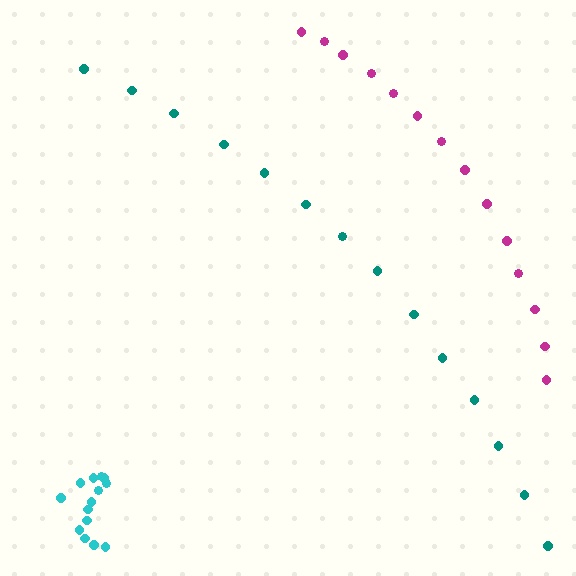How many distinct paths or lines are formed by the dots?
There are 3 distinct paths.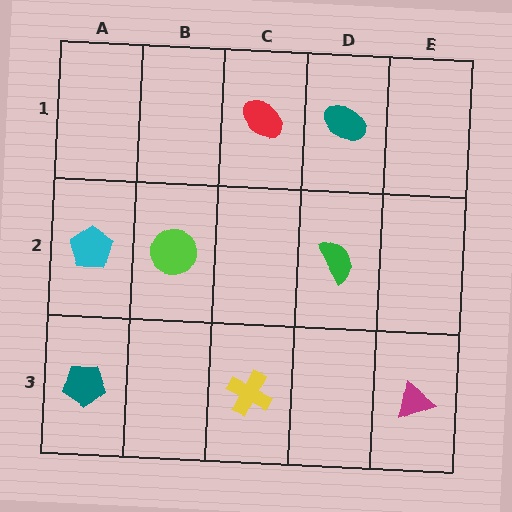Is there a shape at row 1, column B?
No, that cell is empty.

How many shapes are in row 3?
3 shapes.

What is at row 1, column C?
A red ellipse.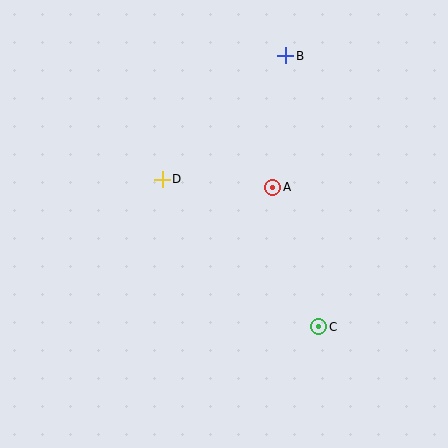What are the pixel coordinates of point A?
Point A is at (273, 187).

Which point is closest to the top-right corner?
Point B is closest to the top-right corner.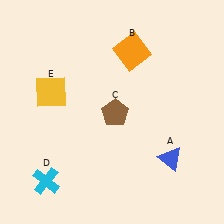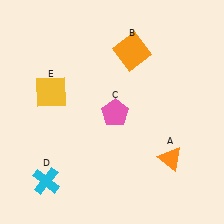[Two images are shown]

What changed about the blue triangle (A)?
In Image 1, A is blue. In Image 2, it changed to orange.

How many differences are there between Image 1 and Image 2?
There are 2 differences between the two images.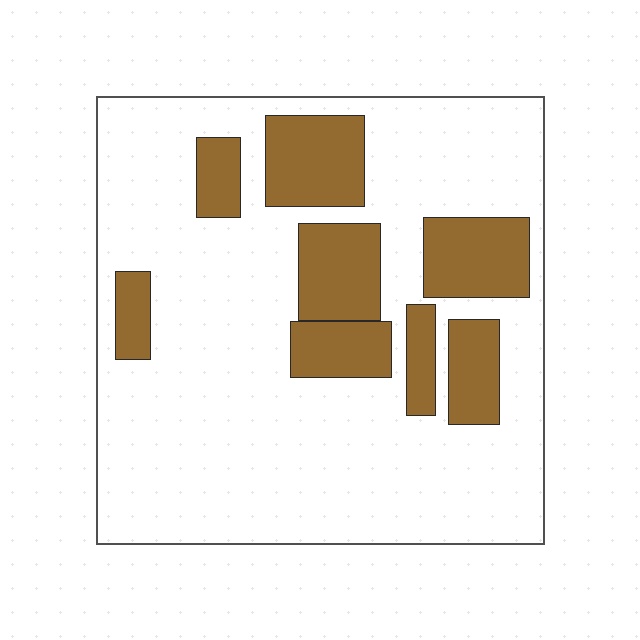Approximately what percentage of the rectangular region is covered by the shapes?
Approximately 25%.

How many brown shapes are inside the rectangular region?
8.